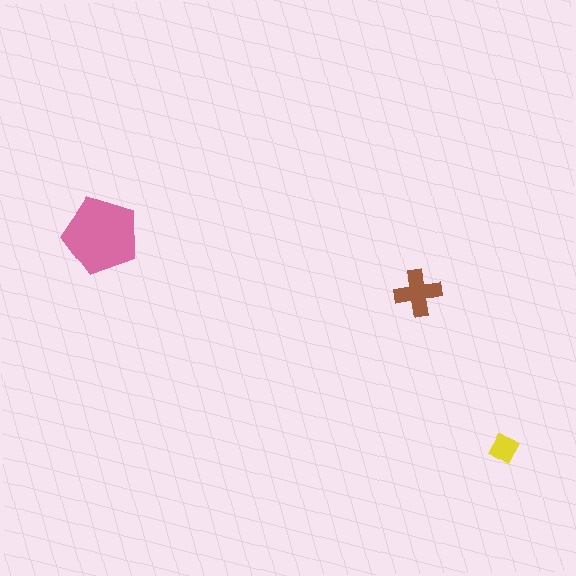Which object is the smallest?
The yellow diamond.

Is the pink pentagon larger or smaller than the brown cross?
Larger.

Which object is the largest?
The pink pentagon.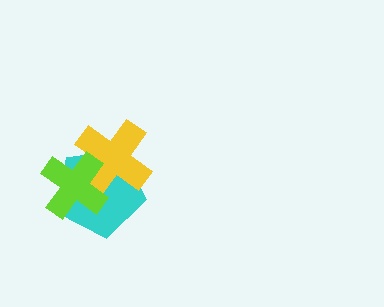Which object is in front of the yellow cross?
The lime cross is in front of the yellow cross.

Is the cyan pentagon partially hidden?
Yes, it is partially covered by another shape.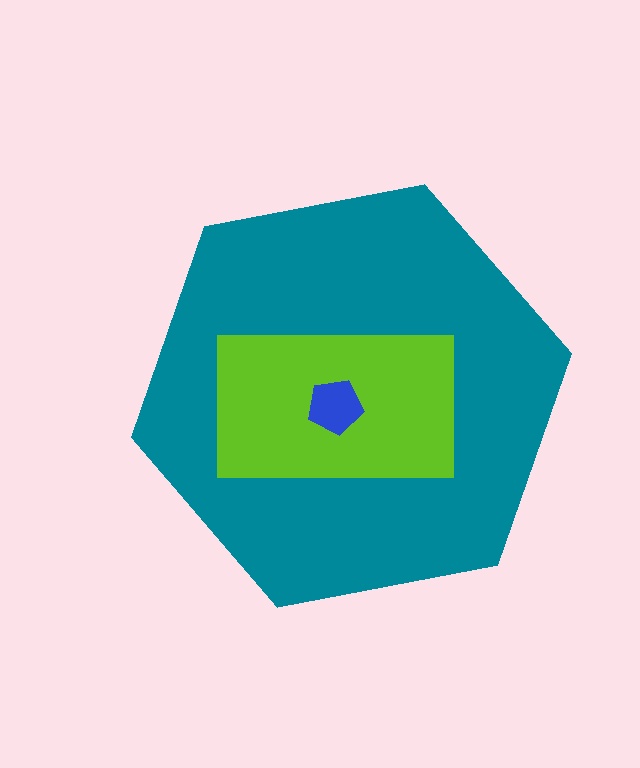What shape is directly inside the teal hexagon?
The lime rectangle.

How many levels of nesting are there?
3.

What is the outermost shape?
The teal hexagon.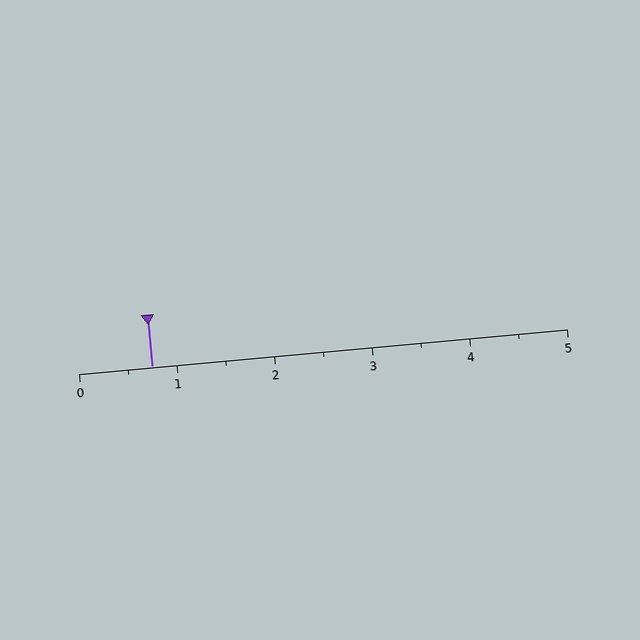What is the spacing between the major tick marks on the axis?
The major ticks are spaced 1 apart.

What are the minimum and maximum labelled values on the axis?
The axis runs from 0 to 5.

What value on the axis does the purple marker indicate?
The marker indicates approximately 0.8.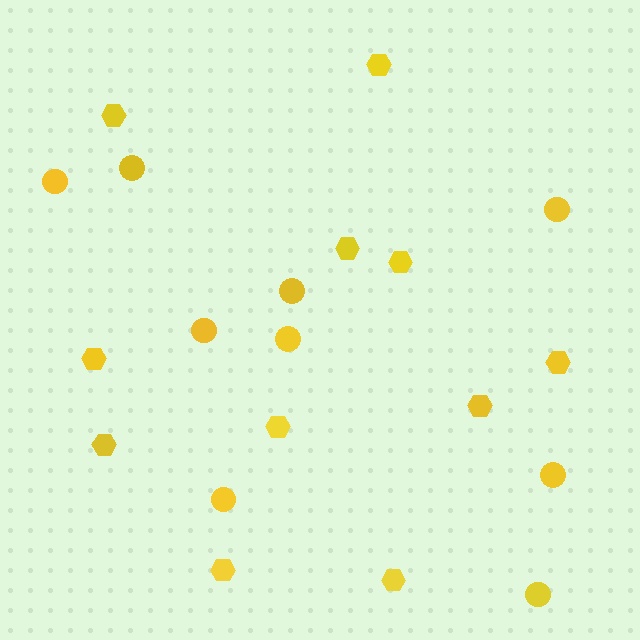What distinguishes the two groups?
There are 2 groups: one group of circles (9) and one group of hexagons (11).